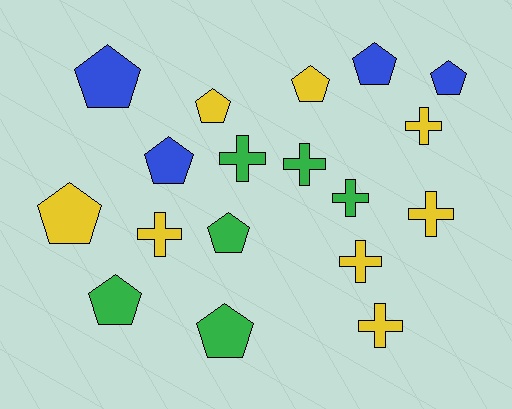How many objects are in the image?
There are 18 objects.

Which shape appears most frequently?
Pentagon, with 10 objects.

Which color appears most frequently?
Yellow, with 8 objects.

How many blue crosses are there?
There are no blue crosses.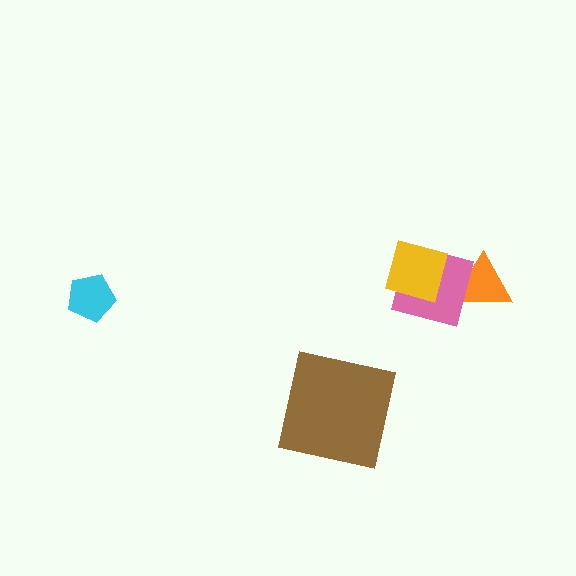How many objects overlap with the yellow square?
1 object overlaps with the yellow square.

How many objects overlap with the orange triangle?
1 object overlaps with the orange triangle.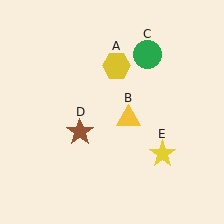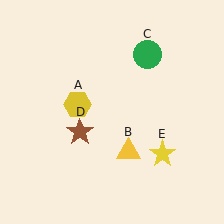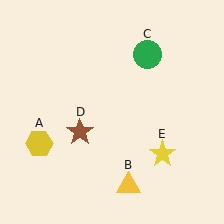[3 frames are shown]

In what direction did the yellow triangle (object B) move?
The yellow triangle (object B) moved down.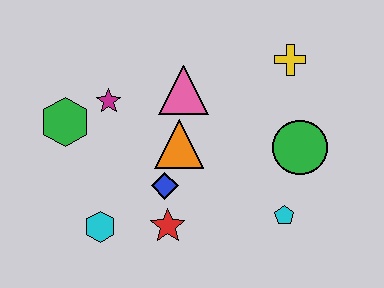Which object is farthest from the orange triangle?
The yellow cross is farthest from the orange triangle.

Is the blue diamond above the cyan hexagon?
Yes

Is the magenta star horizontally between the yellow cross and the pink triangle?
No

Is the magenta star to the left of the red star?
Yes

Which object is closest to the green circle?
The cyan pentagon is closest to the green circle.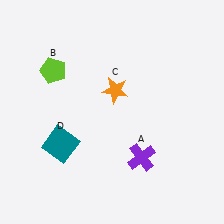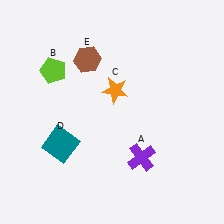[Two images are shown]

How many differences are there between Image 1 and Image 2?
There is 1 difference between the two images.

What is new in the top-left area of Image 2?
A brown hexagon (E) was added in the top-left area of Image 2.